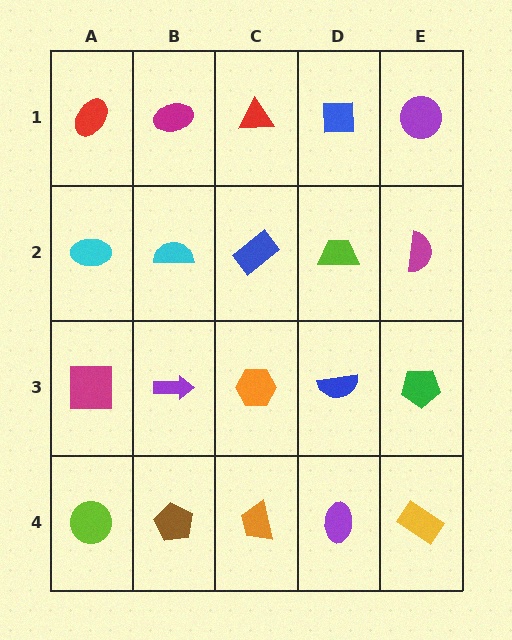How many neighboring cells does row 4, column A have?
2.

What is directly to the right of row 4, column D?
A yellow rectangle.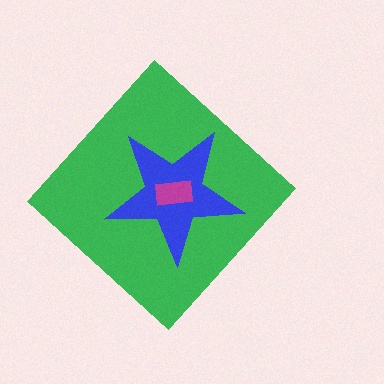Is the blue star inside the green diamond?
Yes.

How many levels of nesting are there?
3.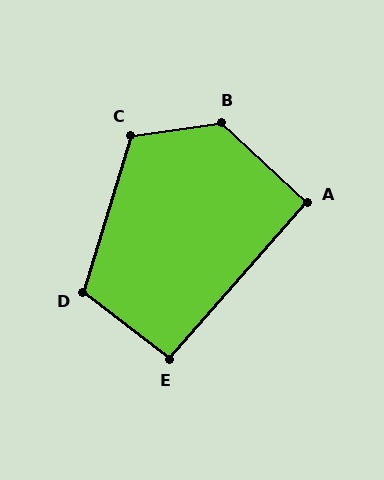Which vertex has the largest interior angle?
B, at approximately 129 degrees.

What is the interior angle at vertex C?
Approximately 115 degrees (obtuse).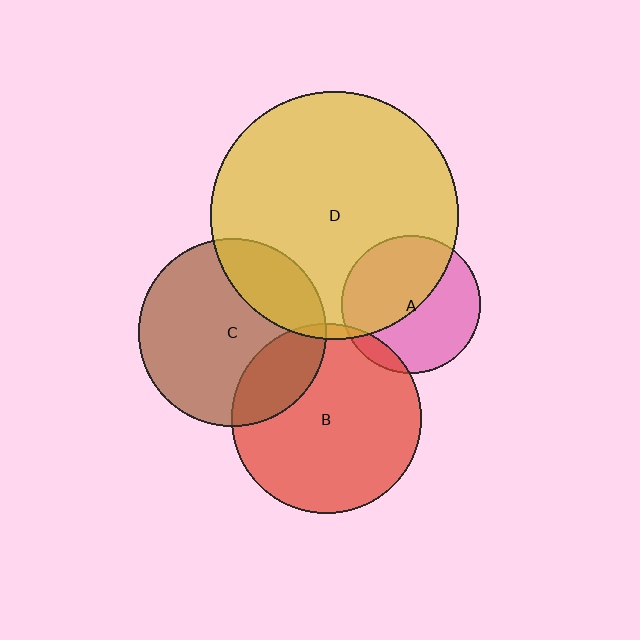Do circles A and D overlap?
Yes.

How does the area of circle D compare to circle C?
Approximately 1.7 times.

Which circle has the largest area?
Circle D (yellow).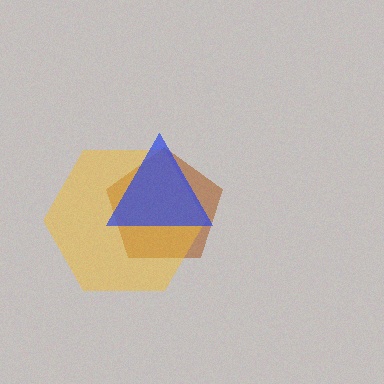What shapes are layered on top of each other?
The layered shapes are: a brown pentagon, a yellow hexagon, a blue triangle.